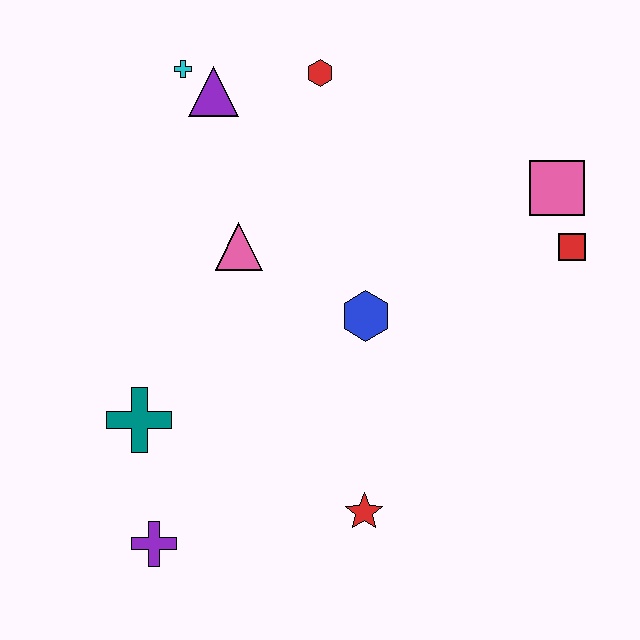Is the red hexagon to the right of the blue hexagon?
No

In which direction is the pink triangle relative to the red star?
The pink triangle is above the red star.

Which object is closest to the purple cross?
The teal cross is closest to the purple cross.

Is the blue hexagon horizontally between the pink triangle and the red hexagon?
No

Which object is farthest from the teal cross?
The pink square is farthest from the teal cross.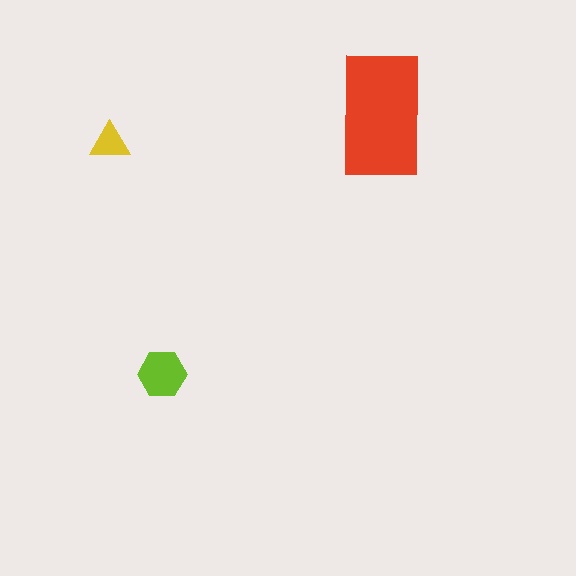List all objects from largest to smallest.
The red rectangle, the lime hexagon, the yellow triangle.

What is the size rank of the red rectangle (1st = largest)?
1st.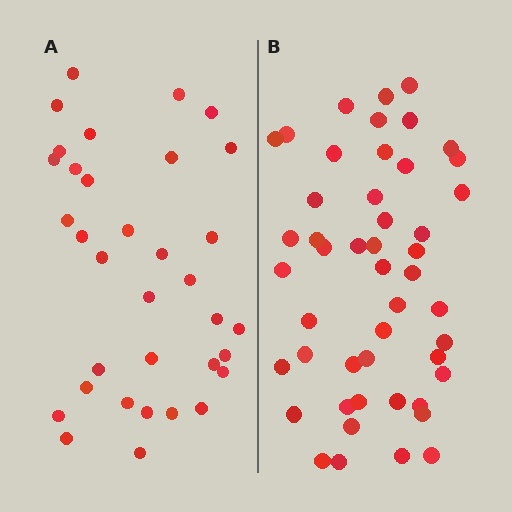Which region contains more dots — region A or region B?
Region B (the right region) has more dots.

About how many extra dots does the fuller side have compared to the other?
Region B has approximately 15 more dots than region A.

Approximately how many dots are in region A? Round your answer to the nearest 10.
About 30 dots. (The exact count is 34, which rounds to 30.)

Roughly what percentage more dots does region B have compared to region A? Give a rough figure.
About 40% more.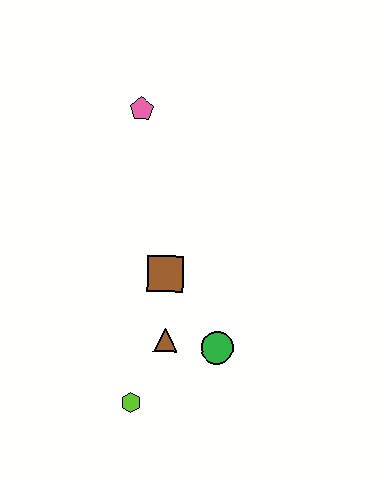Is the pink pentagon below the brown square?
No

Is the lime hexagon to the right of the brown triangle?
No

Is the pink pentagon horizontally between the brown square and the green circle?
No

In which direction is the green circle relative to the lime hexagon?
The green circle is to the right of the lime hexagon.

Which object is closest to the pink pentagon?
The brown square is closest to the pink pentagon.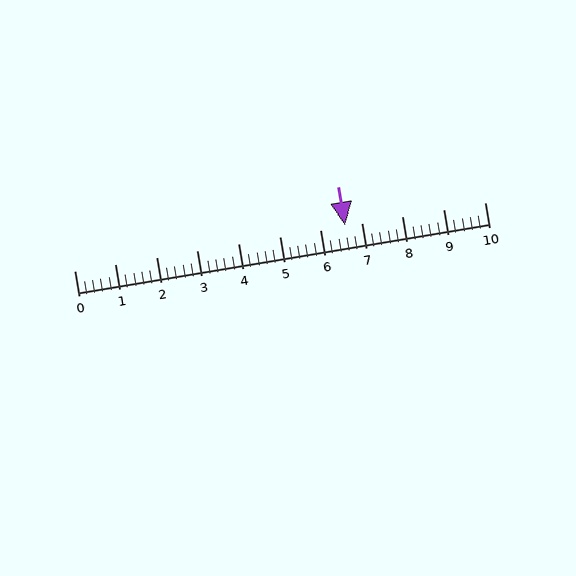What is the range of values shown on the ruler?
The ruler shows values from 0 to 10.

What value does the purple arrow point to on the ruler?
The purple arrow points to approximately 6.6.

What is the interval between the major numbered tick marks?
The major tick marks are spaced 1 units apart.